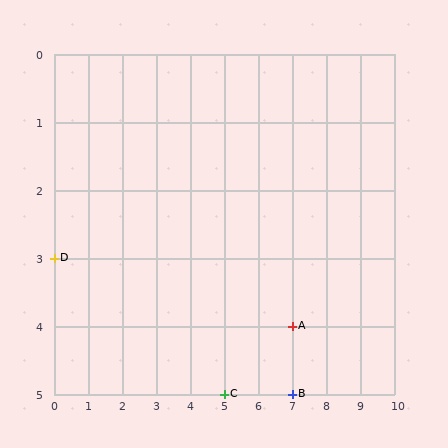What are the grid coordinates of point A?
Point A is at grid coordinates (7, 4).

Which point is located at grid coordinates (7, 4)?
Point A is at (7, 4).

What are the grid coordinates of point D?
Point D is at grid coordinates (0, 3).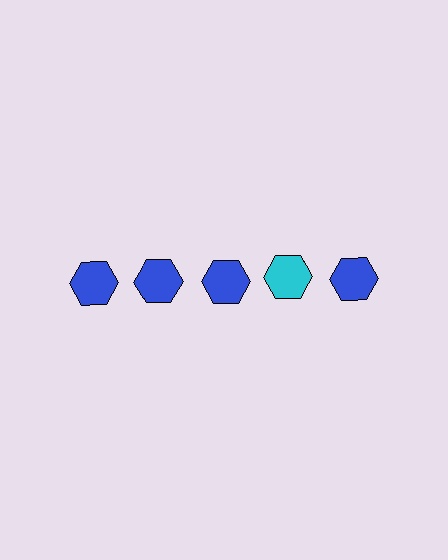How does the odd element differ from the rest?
It has a different color: cyan instead of blue.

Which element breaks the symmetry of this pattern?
The cyan hexagon in the top row, second from right column breaks the symmetry. All other shapes are blue hexagons.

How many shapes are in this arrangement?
There are 5 shapes arranged in a grid pattern.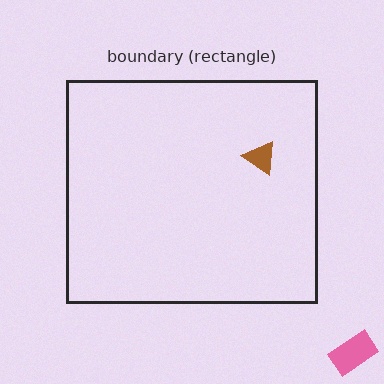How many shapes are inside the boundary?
1 inside, 1 outside.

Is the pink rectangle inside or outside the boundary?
Outside.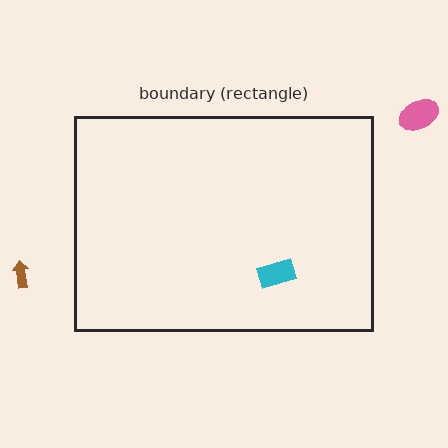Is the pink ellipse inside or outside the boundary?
Outside.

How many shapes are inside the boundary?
1 inside, 2 outside.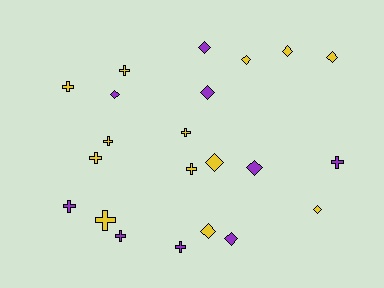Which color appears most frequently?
Yellow, with 13 objects.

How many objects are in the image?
There are 22 objects.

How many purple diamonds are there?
There are 5 purple diamonds.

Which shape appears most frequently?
Cross, with 11 objects.